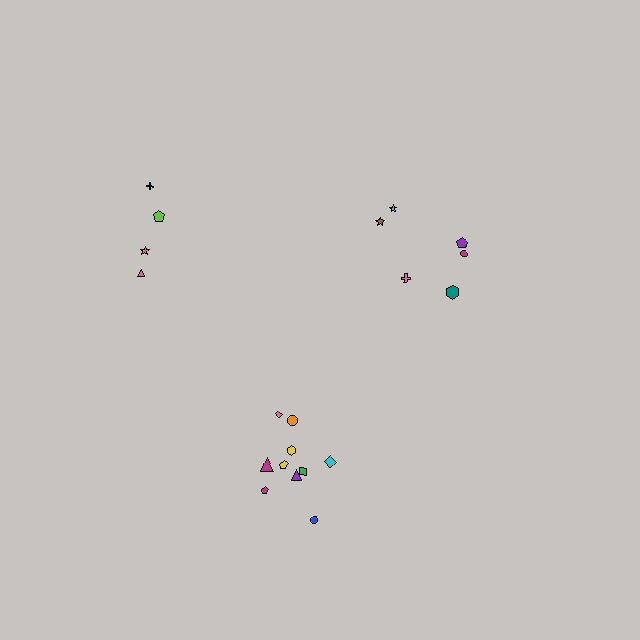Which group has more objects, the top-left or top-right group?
The top-right group.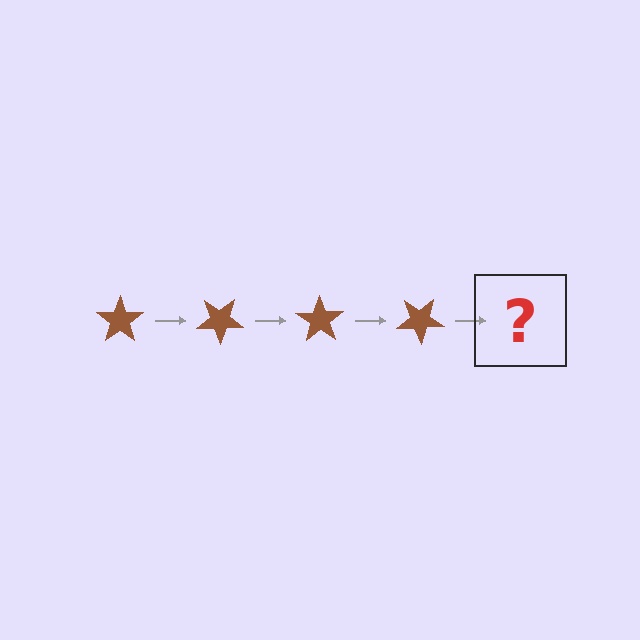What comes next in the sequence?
The next element should be a brown star rotated 140 degrees.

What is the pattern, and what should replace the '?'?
The pattern is that the star rotates 35 degrees each step. The '?' should be a brown star rotated 140 degrees.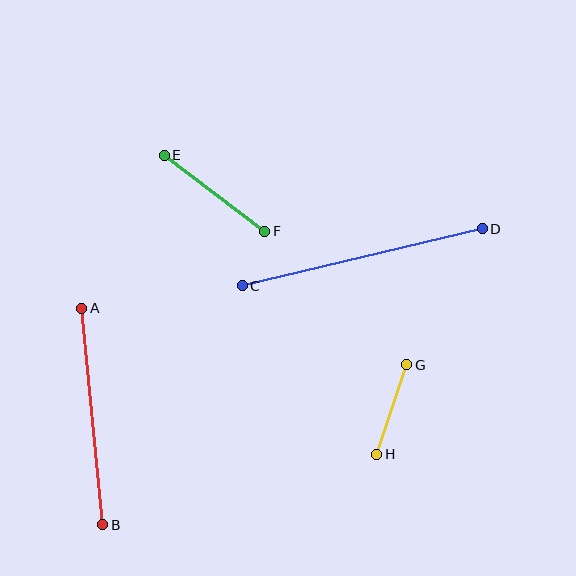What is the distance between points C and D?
The distance is approximately 247 pixels.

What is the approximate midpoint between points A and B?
The midpoint is at approximately (92, 416) pixels.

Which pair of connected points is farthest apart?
Points C and D are farthest apart.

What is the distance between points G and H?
The distance is approximately 95 pixels.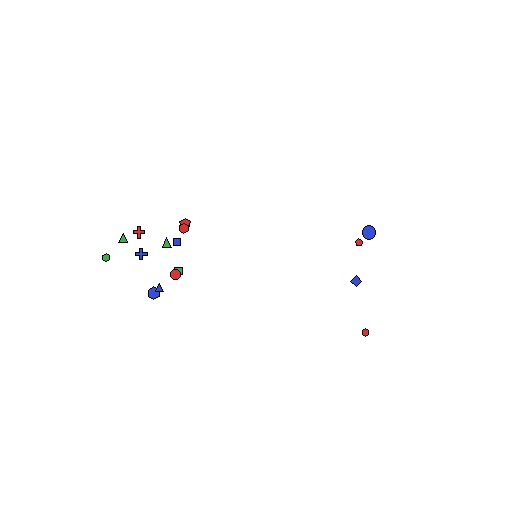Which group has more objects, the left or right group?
The left group.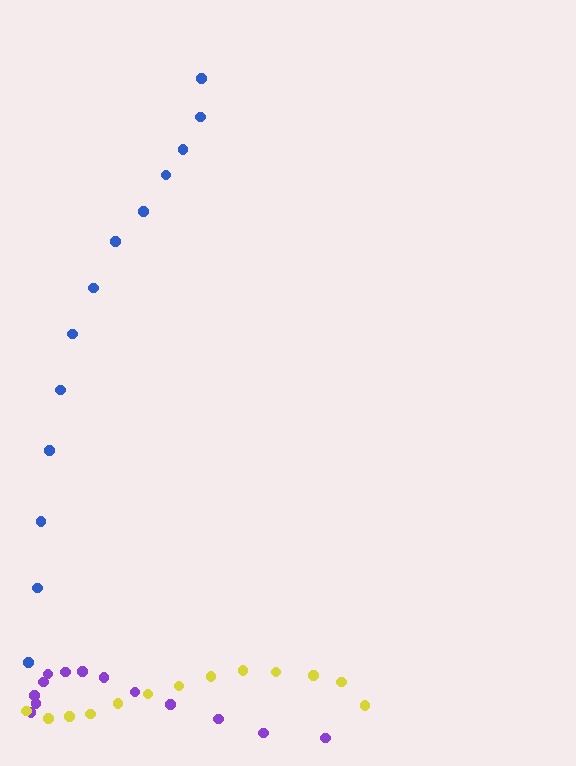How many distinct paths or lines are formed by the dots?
There are 3 distinct paths.